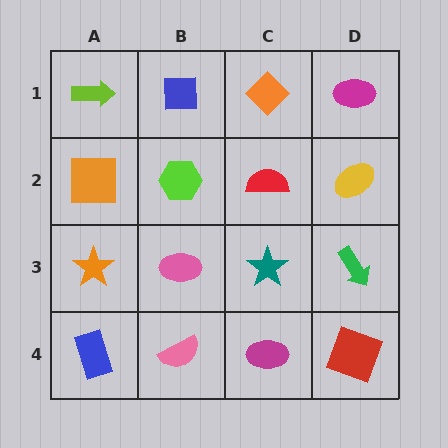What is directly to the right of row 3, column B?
A teal star.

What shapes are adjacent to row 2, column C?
An orange diamond (row 1, column C), a teal star (row 3, column C), a lime hexagon (row 2, column B), a yellow ellipse (row 2, column D).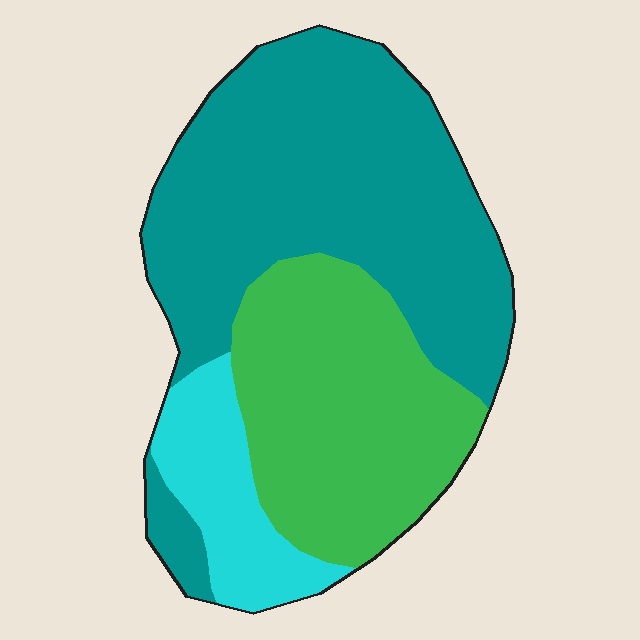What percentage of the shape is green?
Green covers around 35% of the shape.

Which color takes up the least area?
Cyan, at roughly 15%.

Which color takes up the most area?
Teal, at roughly 55%.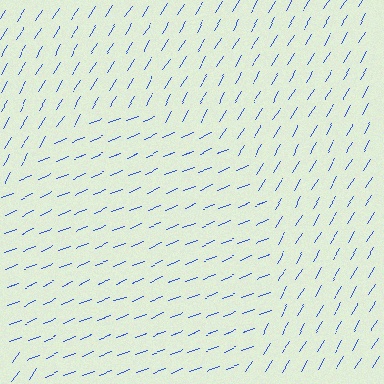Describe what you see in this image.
The image is filled with small blue line segments. A circle region in the image has lines oriented differently from the surrounding lines, creating a visible texture boundary.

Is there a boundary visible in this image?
Yes, there is a texture boundary formed by a change in line orientation.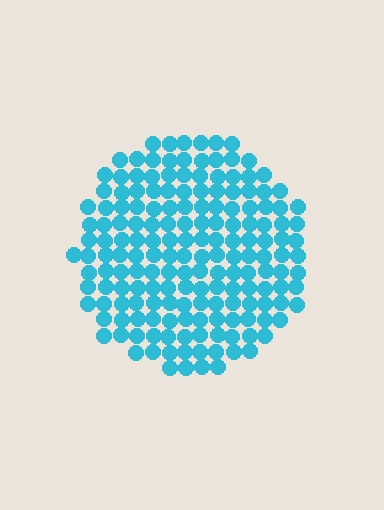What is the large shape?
The large shape is a circle.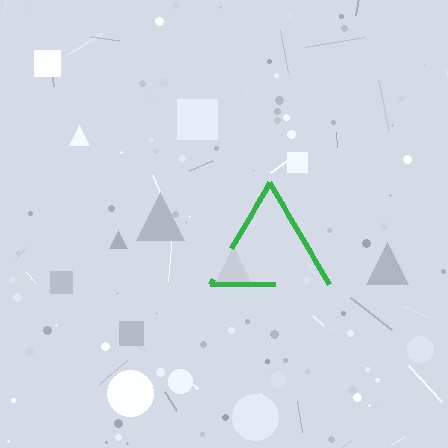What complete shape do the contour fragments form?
The contour fragments form a triangle.